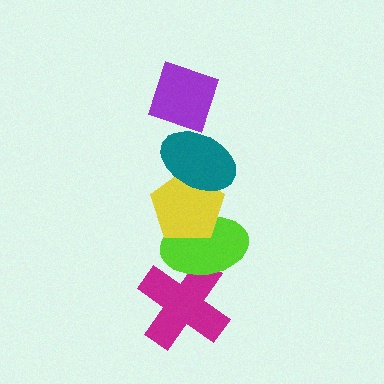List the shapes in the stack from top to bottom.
From top to bottom: the purple diamond, the teal ellipse, the yellow pentagon, the lime ellipse, the magenta cross.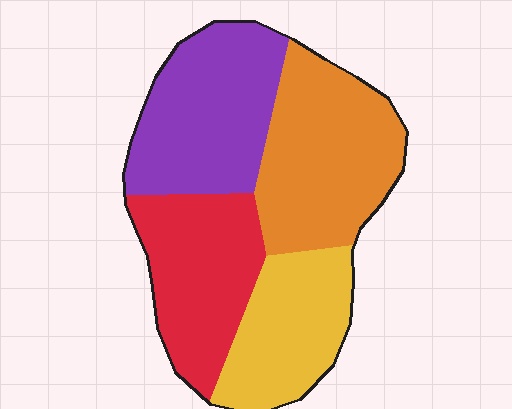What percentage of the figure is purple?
Purple covers around 25% of the figure.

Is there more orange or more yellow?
Orange.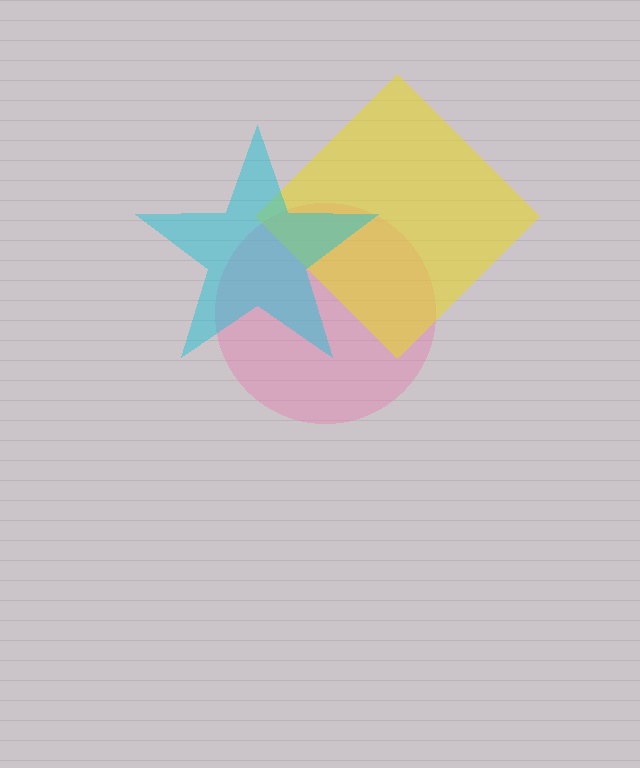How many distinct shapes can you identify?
There are 3 distinct shapes: a pink circle, a yellow diamond, a cyan star.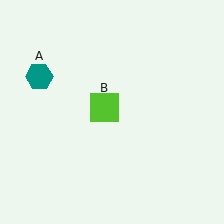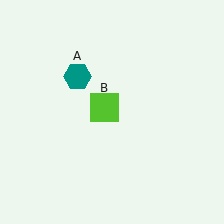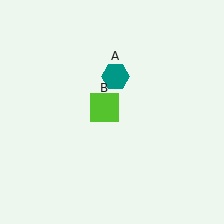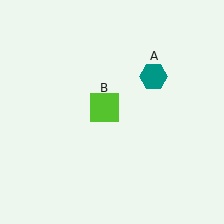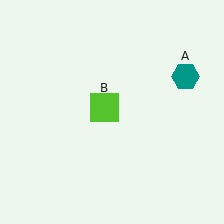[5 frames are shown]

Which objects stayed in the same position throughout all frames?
Lime square (object B) remained stationary.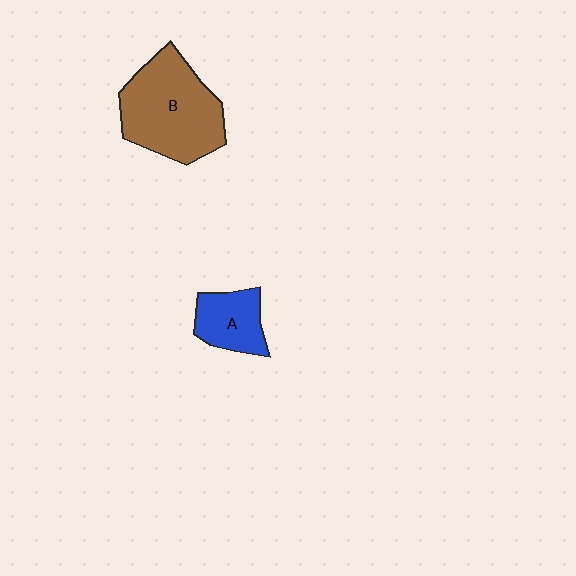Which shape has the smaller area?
Shape A (blue).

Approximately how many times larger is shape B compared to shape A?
Approximately 2.2 times.